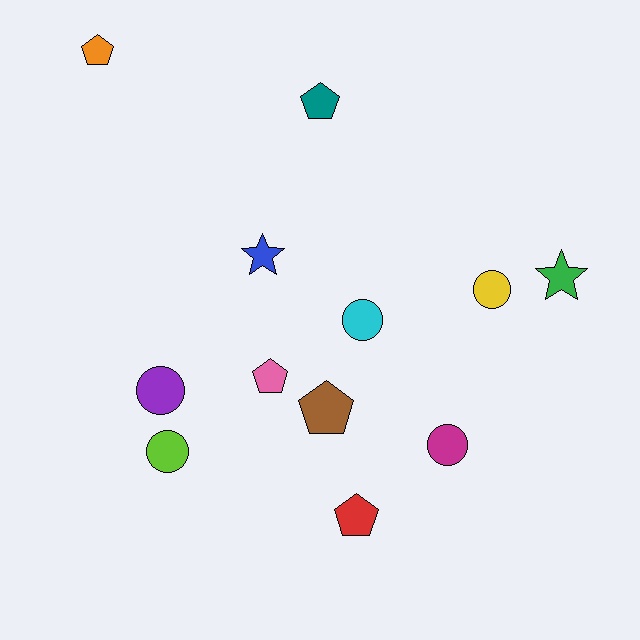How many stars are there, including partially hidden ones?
There are 2 stars.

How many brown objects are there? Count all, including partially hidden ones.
There is 1 brown object.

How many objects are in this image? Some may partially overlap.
There are 12 objects.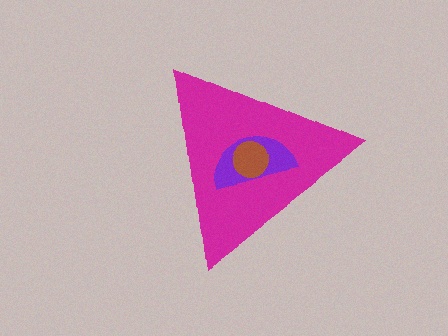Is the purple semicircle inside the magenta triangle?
Yes.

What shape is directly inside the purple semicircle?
The brown circle.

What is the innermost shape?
The brown circle.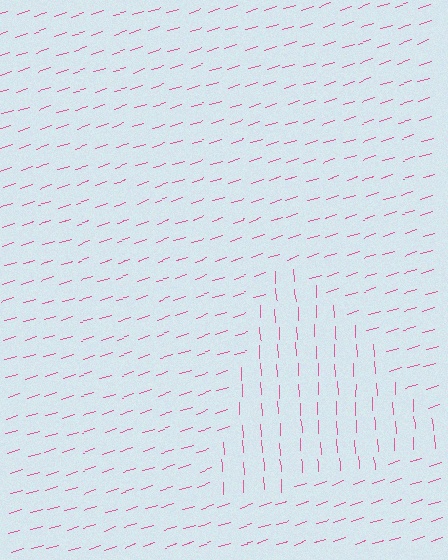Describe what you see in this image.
The image is filled with small pink line segments. A triangle region in the image has lines oriented differently from the surrounding lines, creating a visible texture boundary.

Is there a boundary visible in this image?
Yes, there is a texture boundary formed by a change in line orientation.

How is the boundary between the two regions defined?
The boundary is defined purely by a change in line orientation (approximately 75 degrees difference). All lines are the same color and thickness.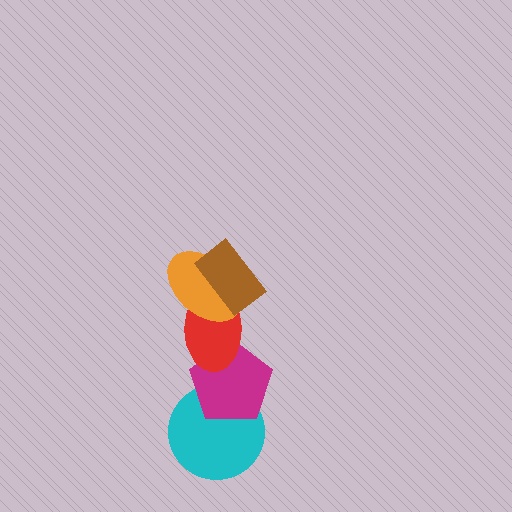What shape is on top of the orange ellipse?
The brown rectangle is on top of the orange ellipse.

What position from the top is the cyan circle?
The cyan circle is 5th from the top.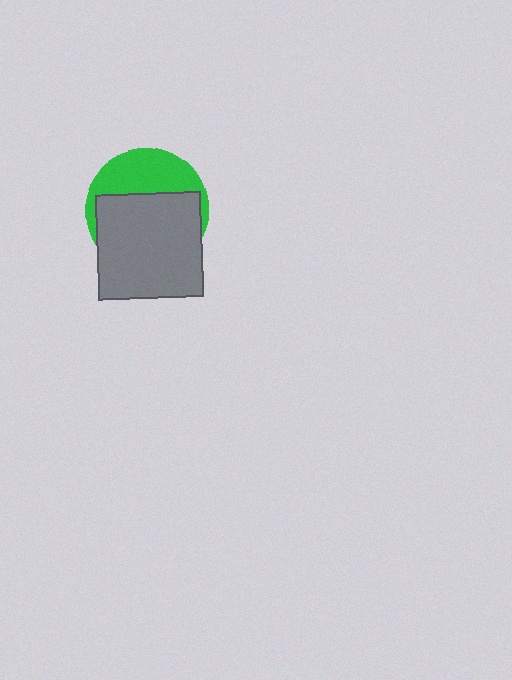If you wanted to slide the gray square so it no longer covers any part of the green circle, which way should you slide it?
Slide it down — that is the most direct way to separate the two shapes.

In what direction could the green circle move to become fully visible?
The green circle could move up. That would shift it out from behind the gray square entirely.